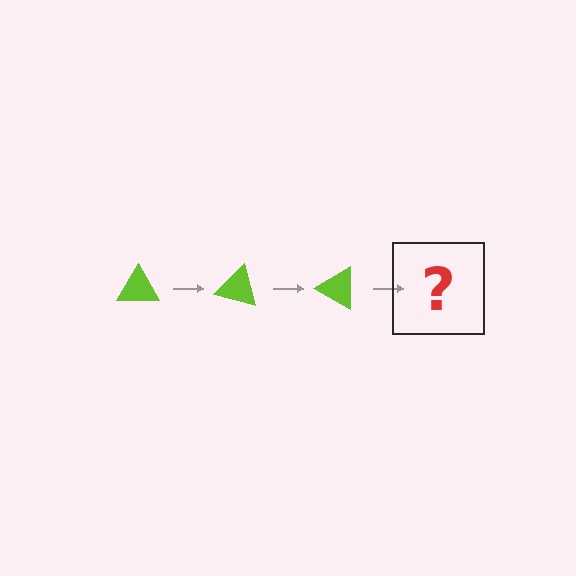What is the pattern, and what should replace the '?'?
The pattern is that the triangle rotates 15 degrees each step. The '?' should be a lime triangle rotated 45 degrees.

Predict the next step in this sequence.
The next step is a lime triangle rotated 45 degrees.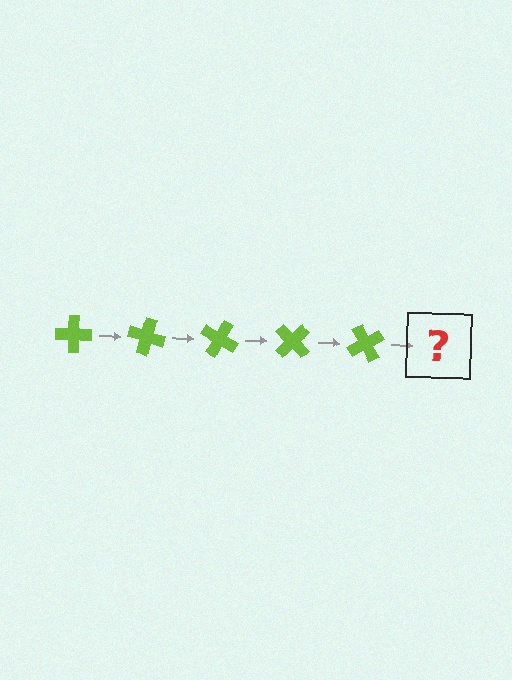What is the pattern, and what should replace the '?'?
The pattern is that the cross rotates 15 degrees each step. The '?' should be a lime cross rotated 75 degrees.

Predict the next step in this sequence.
The next step is a lime cross rotated 75 degrees.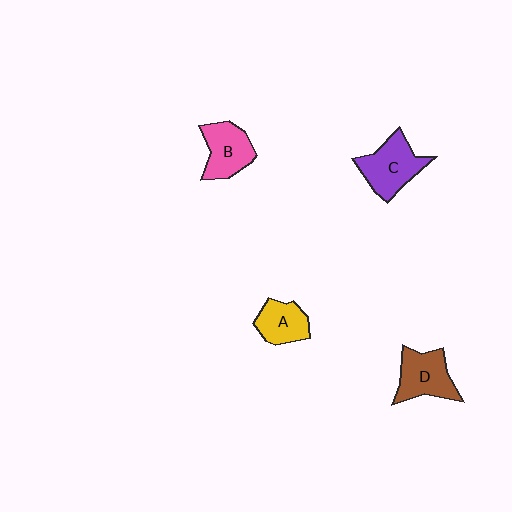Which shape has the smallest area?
Shape A (yellow).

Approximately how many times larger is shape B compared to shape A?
Approximately 1.2 times.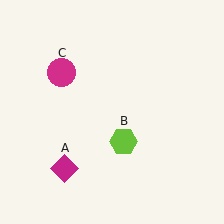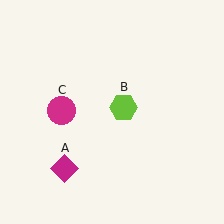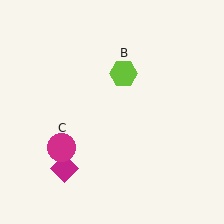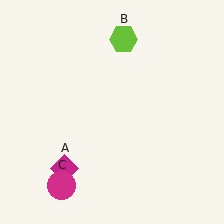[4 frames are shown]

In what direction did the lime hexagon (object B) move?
The lime hexagon (object B) moved up.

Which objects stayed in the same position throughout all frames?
Magenta diamond (object A) remained stationary.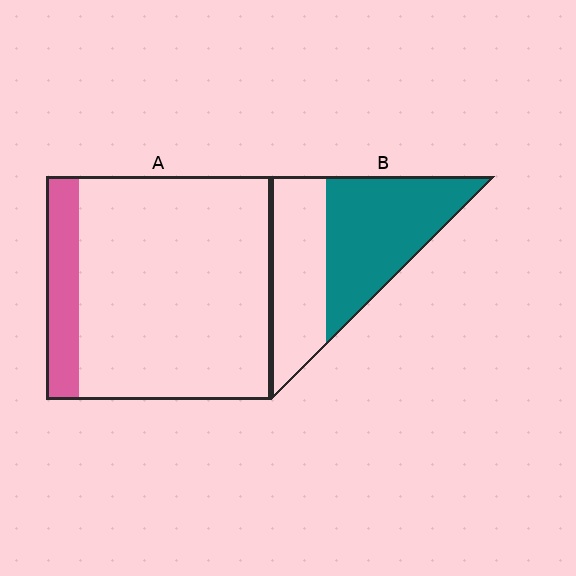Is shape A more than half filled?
No.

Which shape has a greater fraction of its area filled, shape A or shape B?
Shape B.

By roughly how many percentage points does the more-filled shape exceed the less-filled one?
By roughly 40 percentage points (B over A).